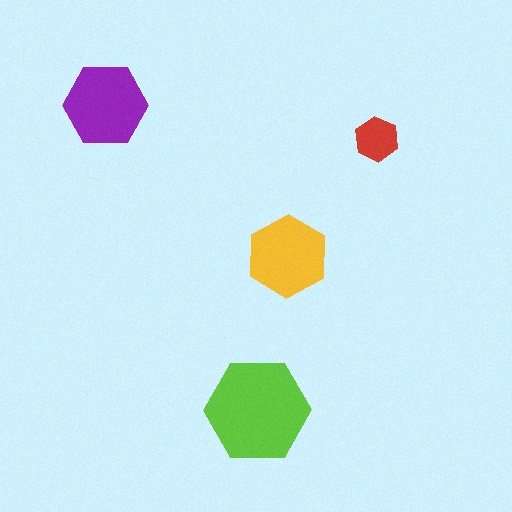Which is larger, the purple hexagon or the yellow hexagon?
The purple one.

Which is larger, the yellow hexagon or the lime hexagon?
The lime one.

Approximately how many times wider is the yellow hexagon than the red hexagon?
About 2 times wider.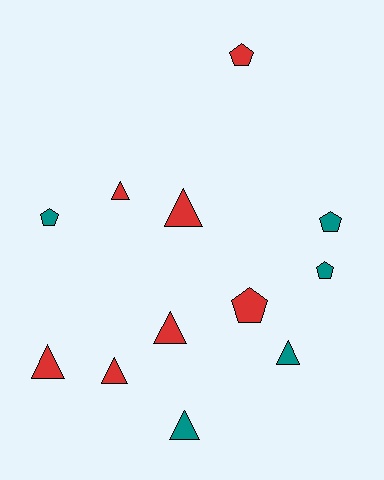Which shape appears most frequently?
Triangle, with 7 objects.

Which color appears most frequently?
Red, with 7 objects.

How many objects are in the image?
There are 12 objects.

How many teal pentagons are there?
There are 3 teal pentagons.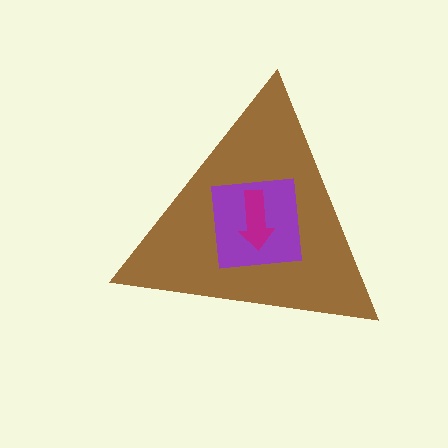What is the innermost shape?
The magenta arrow.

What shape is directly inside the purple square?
The magenta arrow.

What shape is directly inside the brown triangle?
The purple square.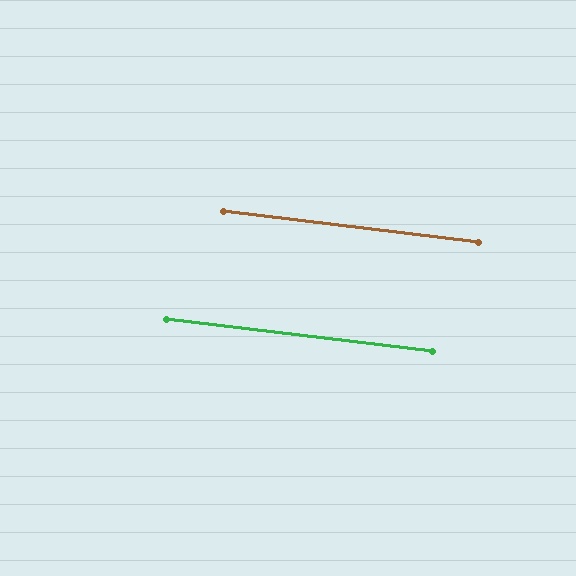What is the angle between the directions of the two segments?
Approximately 0 degrees.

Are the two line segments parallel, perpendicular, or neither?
Parallel — their directions differ by only 0.0°.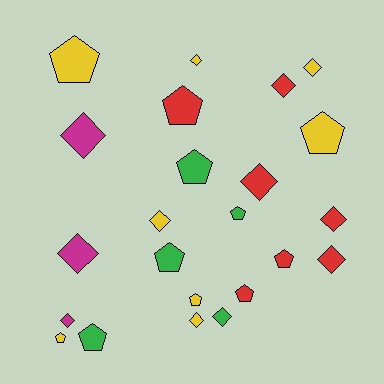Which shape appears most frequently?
Diamond, with 12 objects.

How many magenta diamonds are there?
There are 3 magenta diamonds.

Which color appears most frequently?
Yellow, with 8 objects.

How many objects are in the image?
There are 23 objects.